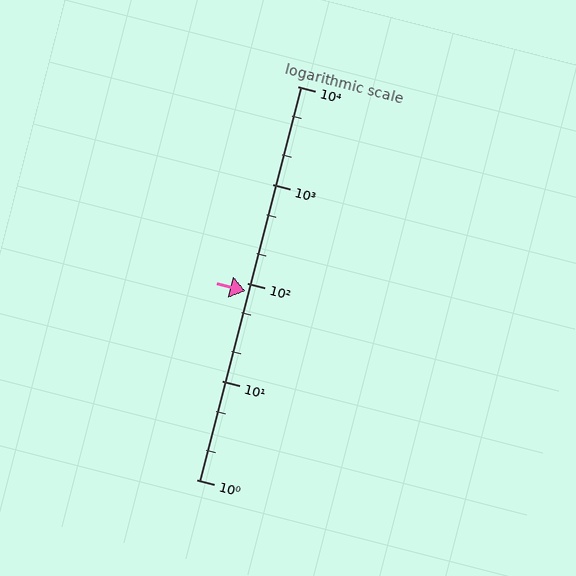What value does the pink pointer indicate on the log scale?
The pointer indicates approximately 83.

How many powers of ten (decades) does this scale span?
The scale spans 4 decades, from 1 to 10000.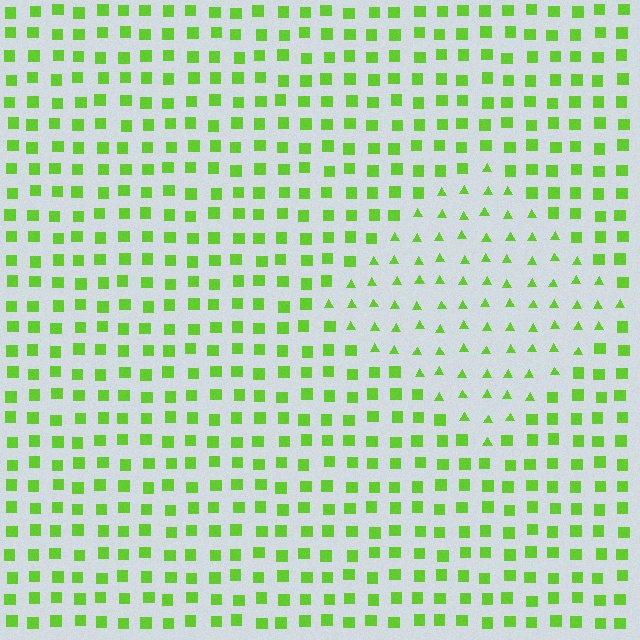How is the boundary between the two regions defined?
The boundary is defined by a change in element shape: triangles inside vs. squares outside. All elements share the same color and spacing.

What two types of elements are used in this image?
The image uses triangles inside the diamond region and squares outside it.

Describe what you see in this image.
The image is filled with small lime elements arranged in a uniform grid. A diamond-shaped region contains triangles, while the surrounding area contains squares. The boundary is defined purely by the change in element shape.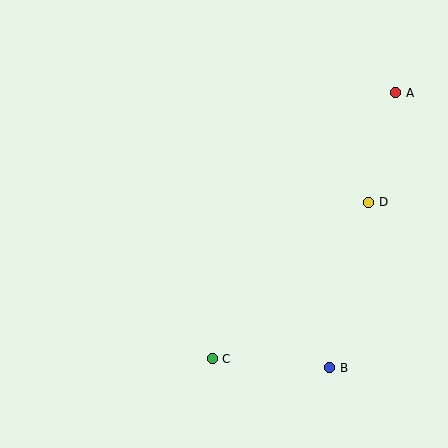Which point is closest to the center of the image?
Point C at (212, 359) is closest to the center.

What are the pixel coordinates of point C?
Point C is at (212, 359).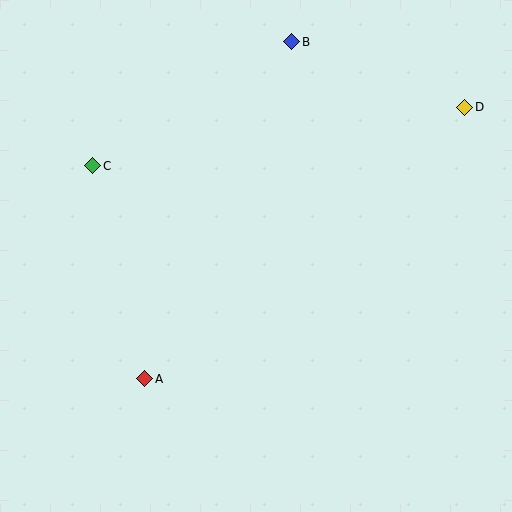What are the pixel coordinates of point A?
Point A is at (145, 379).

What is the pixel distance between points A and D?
The distance between A and D is 420 pixels.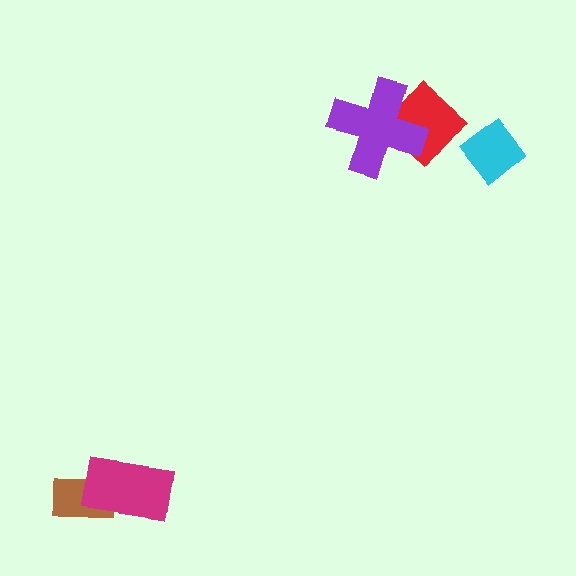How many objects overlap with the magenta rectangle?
1 object overlaps with the magenta rectangle.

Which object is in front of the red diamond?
The purple cross is in front of the red diamond.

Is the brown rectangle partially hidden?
Yes, it is partially covered by another shape.